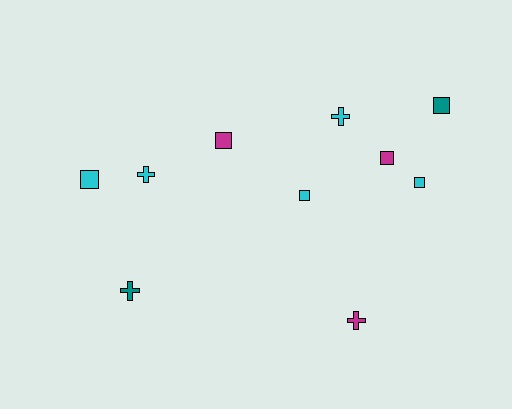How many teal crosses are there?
There is 1 teal cross.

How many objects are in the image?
There are 10 objects.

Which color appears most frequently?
Cyan, with 5 objects.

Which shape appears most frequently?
Square, with 6 objects.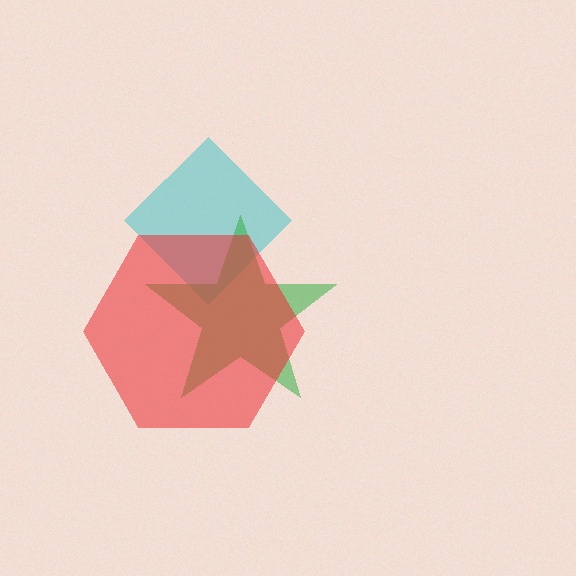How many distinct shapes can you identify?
There are 3 distinct shapes: a cyan diamond, a green star, a red hexagon.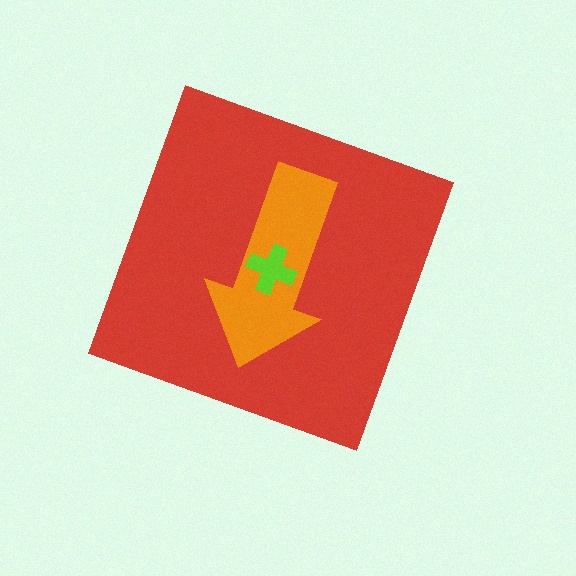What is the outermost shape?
The red diamond.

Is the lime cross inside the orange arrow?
Yes.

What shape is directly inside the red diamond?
The orange arrow.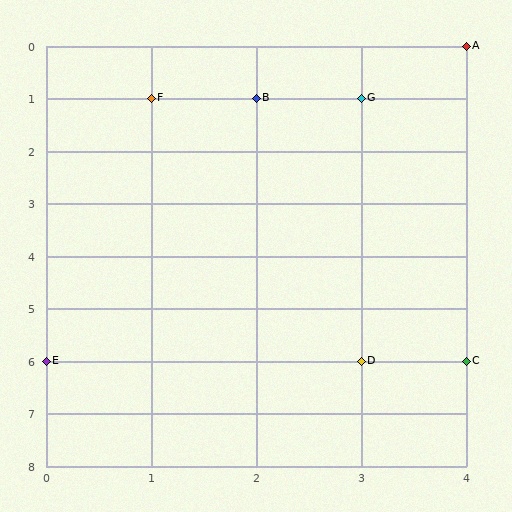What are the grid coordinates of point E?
Point E is at grid coordinates (0, 6).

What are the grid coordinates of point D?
Point D is at grid coordinates (3, 6).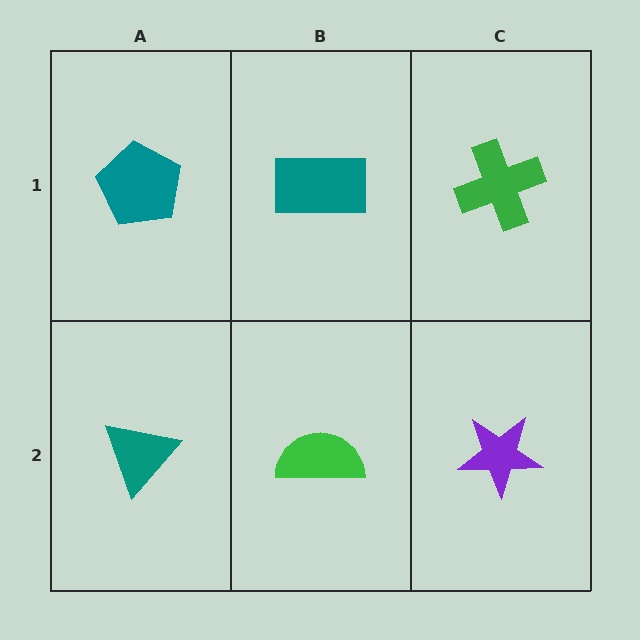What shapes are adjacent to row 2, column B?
A teal rectangle (row 1, column B), a teal triangle (row 2, column A), a purple star (row 2, column C).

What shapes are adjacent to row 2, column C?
A green cross (row 1, column C), a green semicircle (row 2, column B).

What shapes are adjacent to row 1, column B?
A green semicircle (row 2, column B), a teal pentagon (row 1, column A), a green cross (row 1, column C).